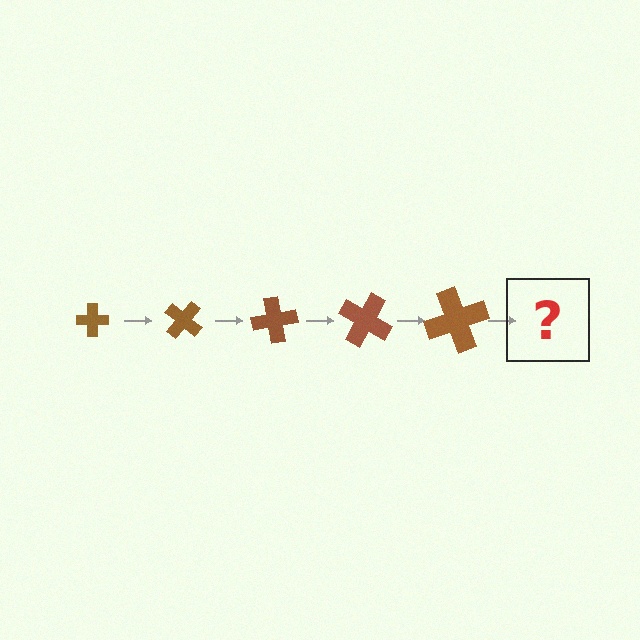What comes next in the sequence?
The next element should be a cross, larger than the previous one and rotated 200 degrees from the start.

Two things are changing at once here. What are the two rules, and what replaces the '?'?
The two rules are that the cross grows larger each step and it rotates 40 degrees each step. The '?' should be a cross, larger than the previous one and rotated 200 degrees from the start.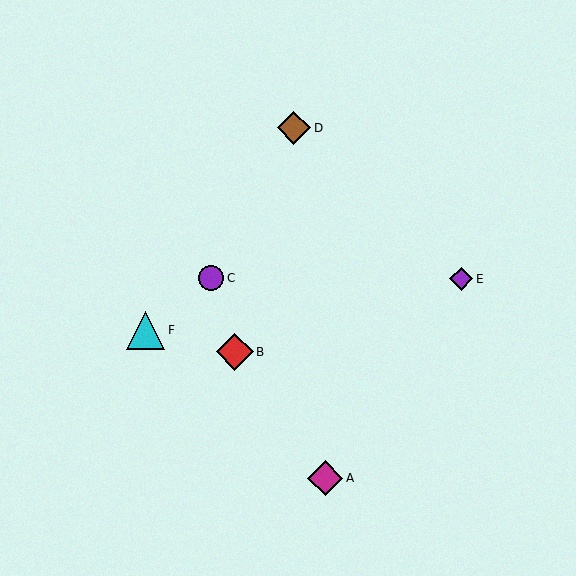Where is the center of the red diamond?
The center of the red diamond is at (235, 352).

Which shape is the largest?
The cyan triangle (labeled F) is the largest.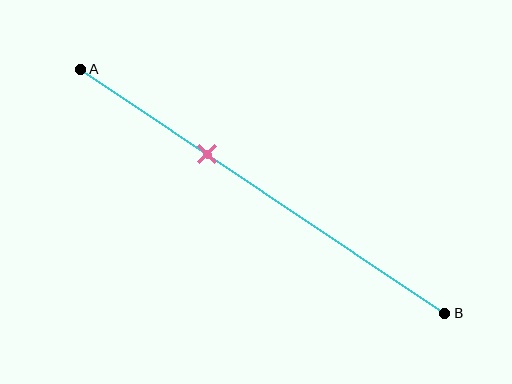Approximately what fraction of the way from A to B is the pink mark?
The pink mark is approximately 35% of the way from A to B.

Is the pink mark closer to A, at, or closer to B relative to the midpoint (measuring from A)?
The pink mark is closer to point A than the midpoint of segment AB.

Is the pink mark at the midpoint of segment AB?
No, the mark is at about 35% from A, not at the 50% midpoint.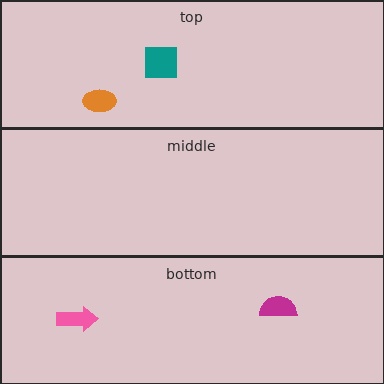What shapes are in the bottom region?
The pink arrow, the magenta semicircle.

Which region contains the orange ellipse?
The top region.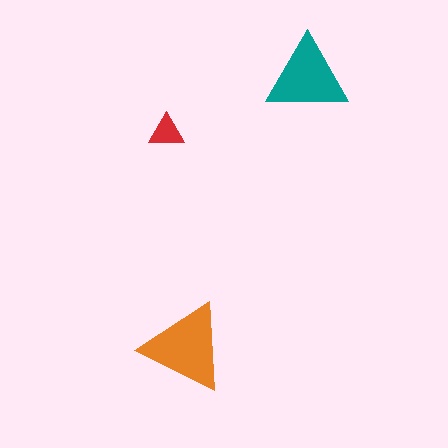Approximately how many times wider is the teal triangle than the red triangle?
About 2.5 times wider.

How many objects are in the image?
There are 3 objects in the image.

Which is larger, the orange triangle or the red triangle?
The orange one.